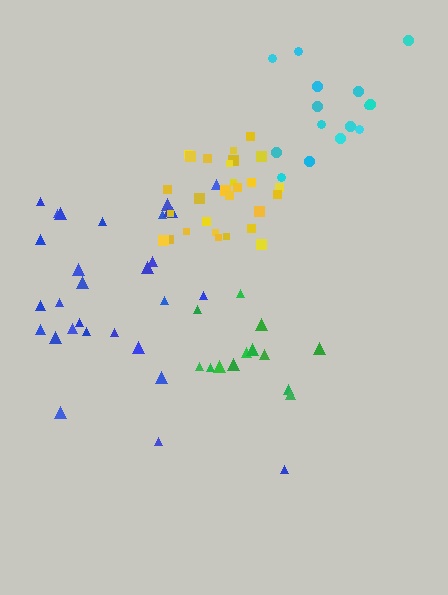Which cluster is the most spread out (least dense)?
Blue.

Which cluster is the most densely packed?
Yellow.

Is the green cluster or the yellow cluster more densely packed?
Yellow.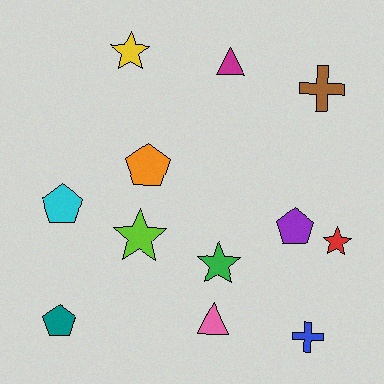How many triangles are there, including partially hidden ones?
There are 2 triangles.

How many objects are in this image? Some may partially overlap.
There are 12 objects.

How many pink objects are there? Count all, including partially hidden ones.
There is 1 pink object.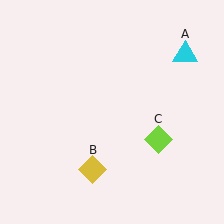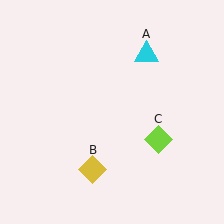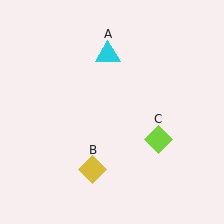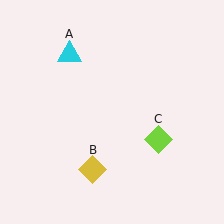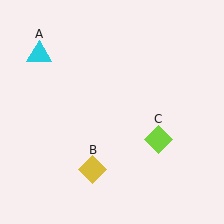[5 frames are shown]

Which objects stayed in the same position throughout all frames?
Yellow diamond (object B) and lime diamond (object C) remained stationary.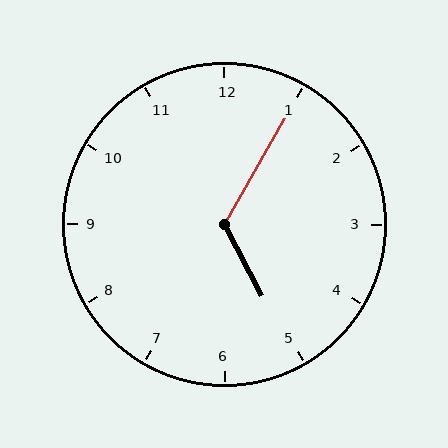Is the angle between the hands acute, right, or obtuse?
It is obtuse.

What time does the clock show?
5:05.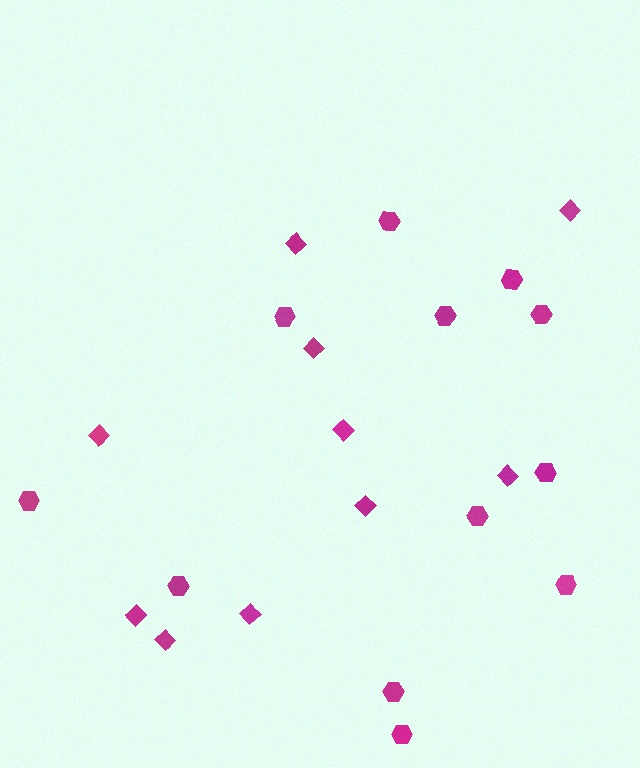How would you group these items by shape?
There are 2 groups: one group of diamonds (10) and one group of hexagons (12).